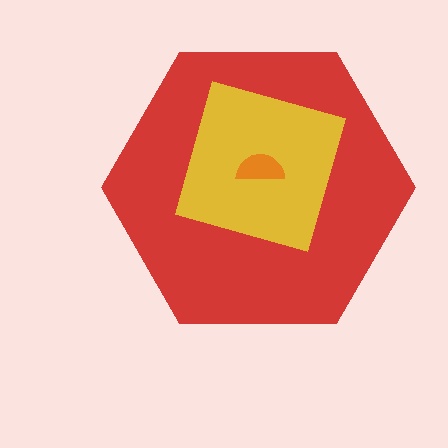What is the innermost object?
The orange semicircle.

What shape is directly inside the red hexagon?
The yellow diamond.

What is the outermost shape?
The red hexagon.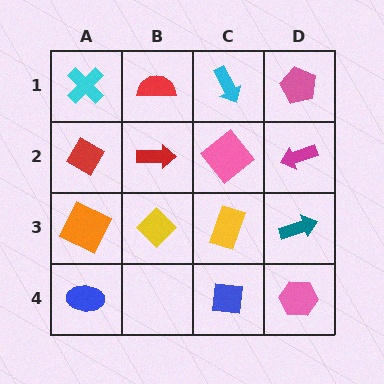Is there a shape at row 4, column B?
No, that cell is empty.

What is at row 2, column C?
A pink diamond.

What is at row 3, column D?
A teal arrow.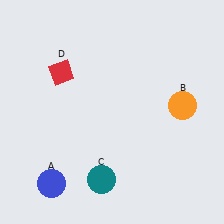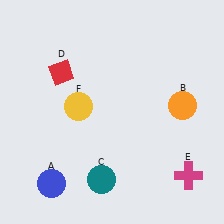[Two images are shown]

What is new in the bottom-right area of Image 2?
A magenta cross (E) was added in the bottom-right area of Image 2.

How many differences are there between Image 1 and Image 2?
There are 2 differences between the two images.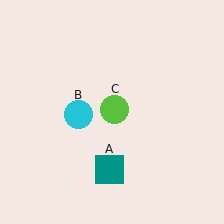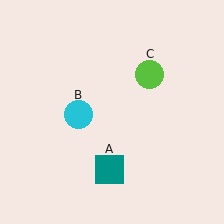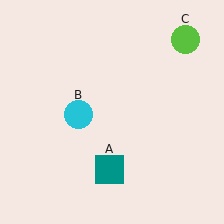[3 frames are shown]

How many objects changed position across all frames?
1 object changed position: lime circle (object C).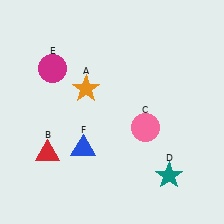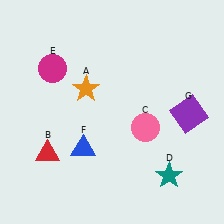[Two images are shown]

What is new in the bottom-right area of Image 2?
A purple square (G) was added in the bottom-right area of Image 2.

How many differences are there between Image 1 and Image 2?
There is 1 difference between the two images.